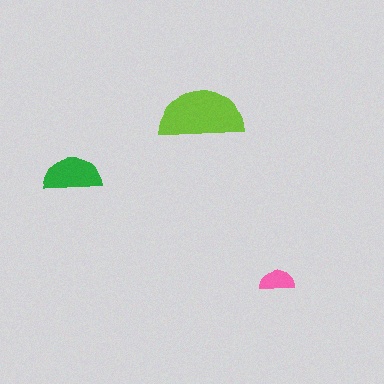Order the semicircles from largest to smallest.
the lime one, the green one, the pink one.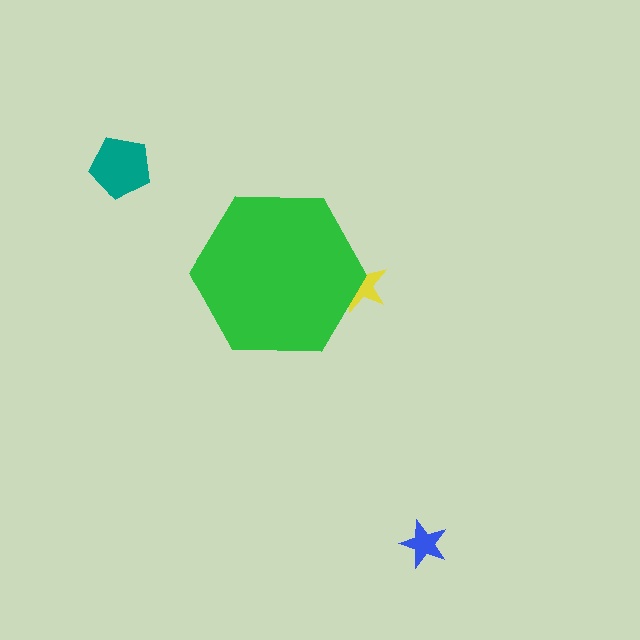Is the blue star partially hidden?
No, the blue star is fully visible.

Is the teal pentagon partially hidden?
No, the teal pentagon is fully visible.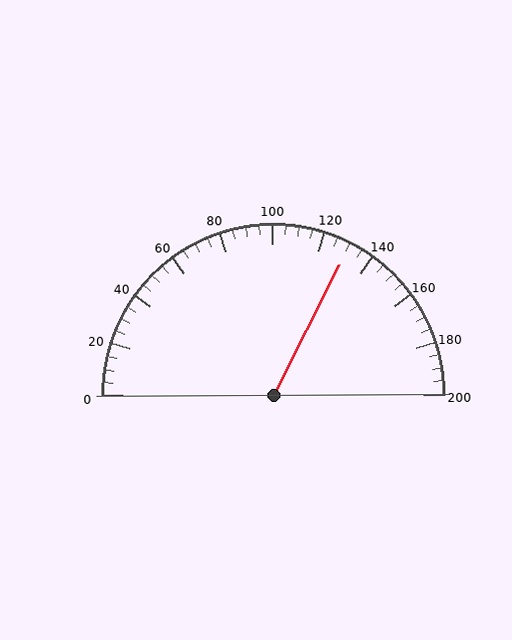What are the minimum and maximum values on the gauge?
The gauge ranges from 0 to 200.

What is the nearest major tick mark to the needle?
The nearest major tick mark is 120.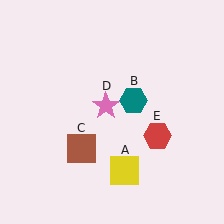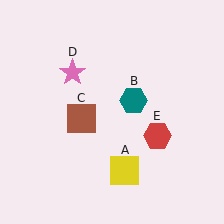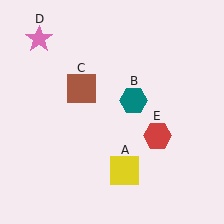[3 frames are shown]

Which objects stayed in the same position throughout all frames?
Yellow square (object A) and teal hexagon (object B) and red hexagon (object E) remained stationary.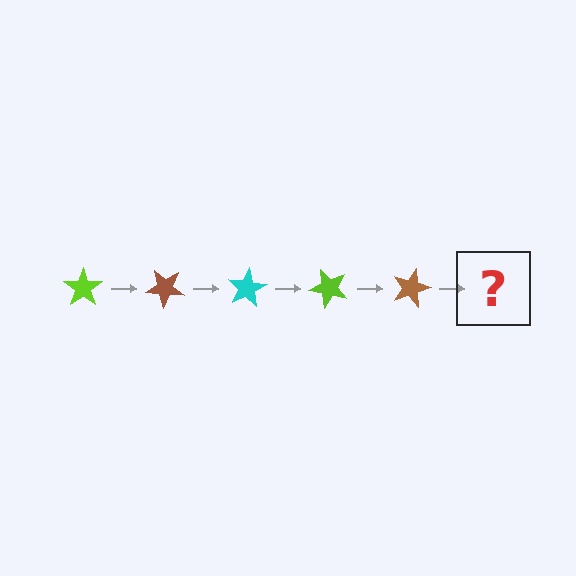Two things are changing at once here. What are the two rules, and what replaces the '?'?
The two rules are that it rotates 40 degrees each step and the color cycles through lime, brown, and cyan. The '?' should be a cyan star, rotated 200 degrees from the start.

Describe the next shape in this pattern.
It should be a cyan star, rotated 200 degrees from the start.